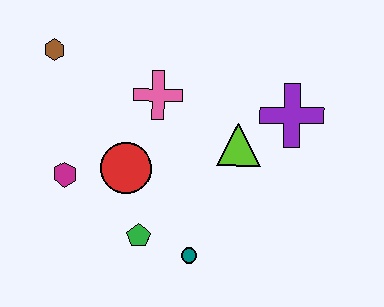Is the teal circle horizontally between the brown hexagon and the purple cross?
Yes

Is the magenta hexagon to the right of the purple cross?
No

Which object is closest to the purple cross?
The lime triangle is closest to the purple cross.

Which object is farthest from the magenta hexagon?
The purple cross is farthest from the magenta hexagon.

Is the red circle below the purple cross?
Yes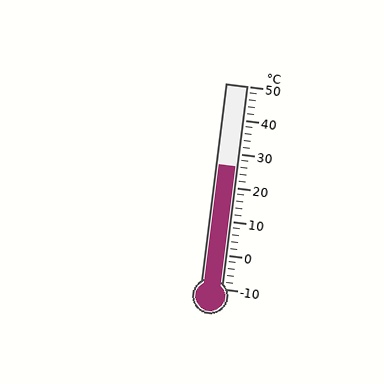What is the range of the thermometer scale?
The thermometer scale ranges from -10°C to 50°C.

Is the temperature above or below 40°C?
The temperature is below 40°C.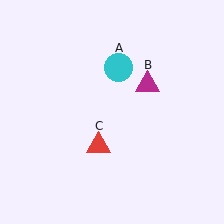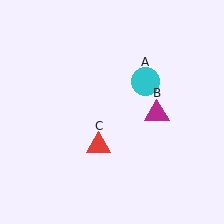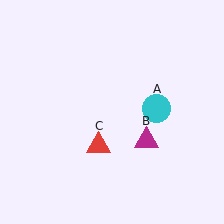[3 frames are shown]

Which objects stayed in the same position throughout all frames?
Red triangle (object C) remained stationary.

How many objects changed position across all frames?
2 objects changed position: cyan circle (object A), magenta triangle (object B).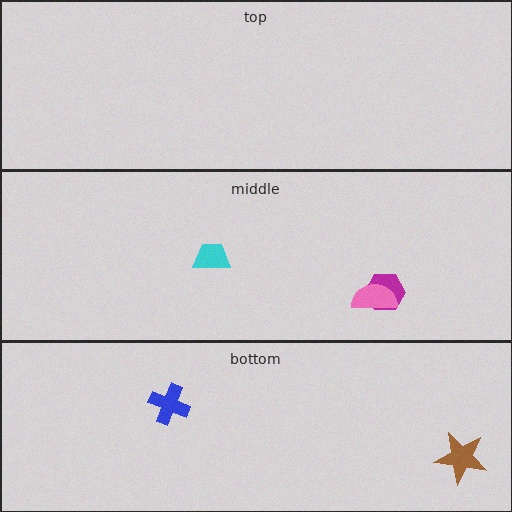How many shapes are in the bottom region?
2.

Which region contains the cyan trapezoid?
The middle region.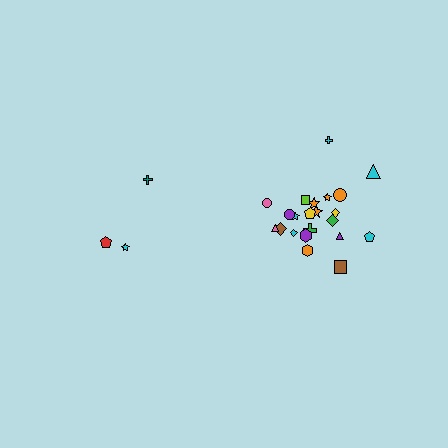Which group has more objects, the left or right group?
The right group.